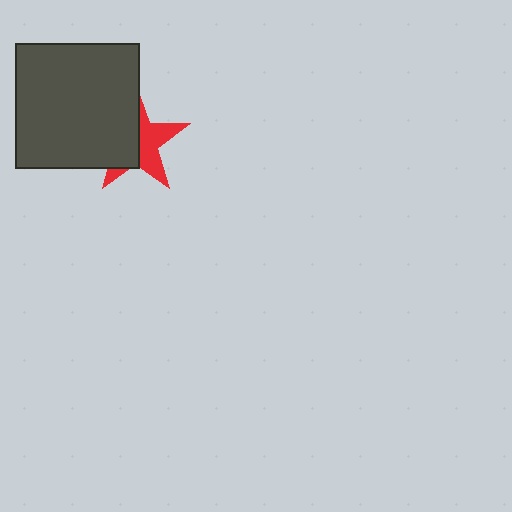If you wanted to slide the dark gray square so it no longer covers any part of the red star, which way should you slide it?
Slide it left — that is the most direct way to separate the two shapes.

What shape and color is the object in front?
The object in front is a dark gray square.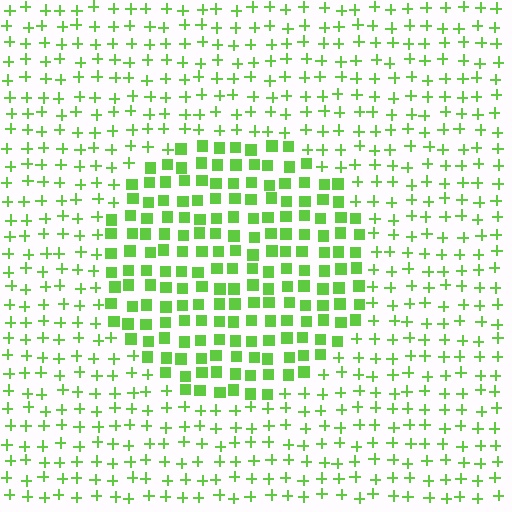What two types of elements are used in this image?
The image uses squares inside the circle region and plus signs outside it.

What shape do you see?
I see a circle.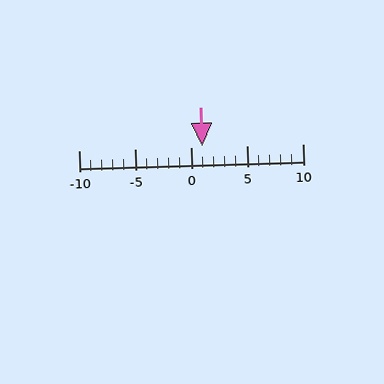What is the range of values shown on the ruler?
The ruler shows values from -10 to 10.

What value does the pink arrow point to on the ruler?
The pink arrow points to approximately 1.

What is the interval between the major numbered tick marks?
The major tick marks are spaced 5 units apart.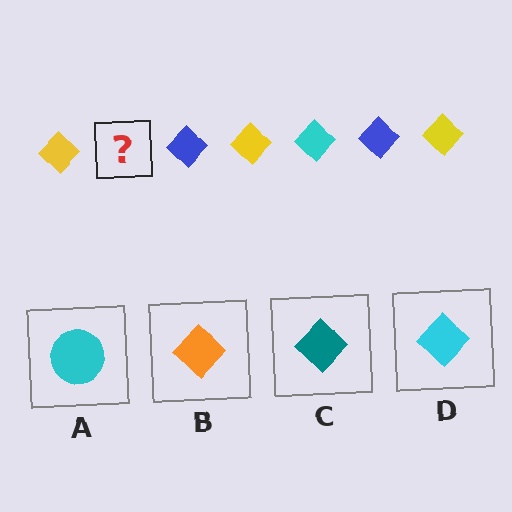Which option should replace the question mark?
Option D.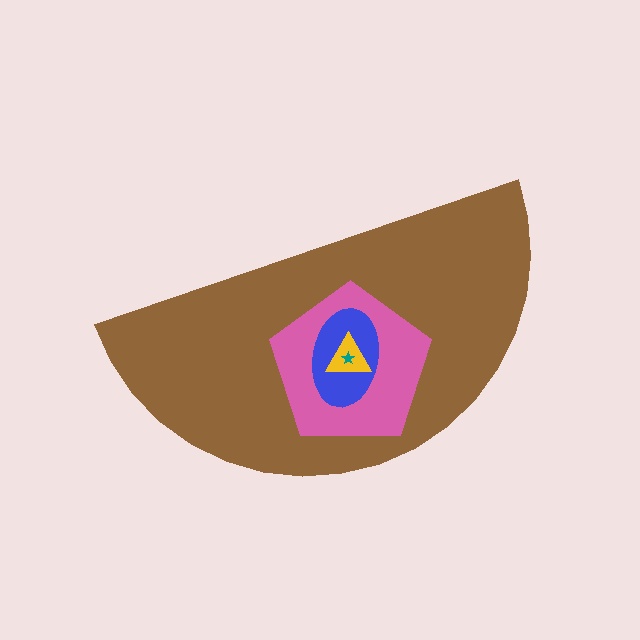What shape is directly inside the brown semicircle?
The pink pentagon.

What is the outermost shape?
The brown semicircle.